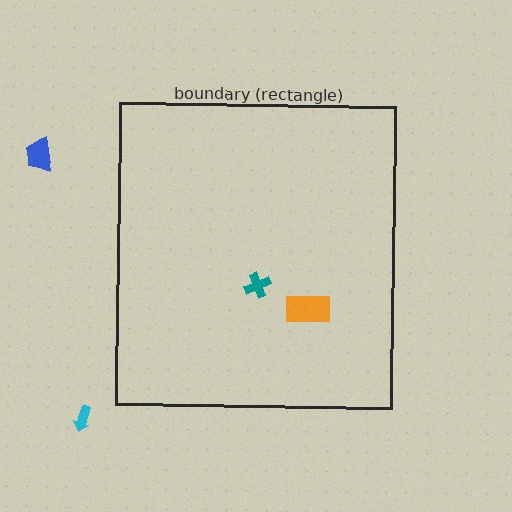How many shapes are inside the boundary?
2 inside, 2 outside.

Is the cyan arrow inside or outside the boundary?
Outside.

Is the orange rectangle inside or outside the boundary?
Inside.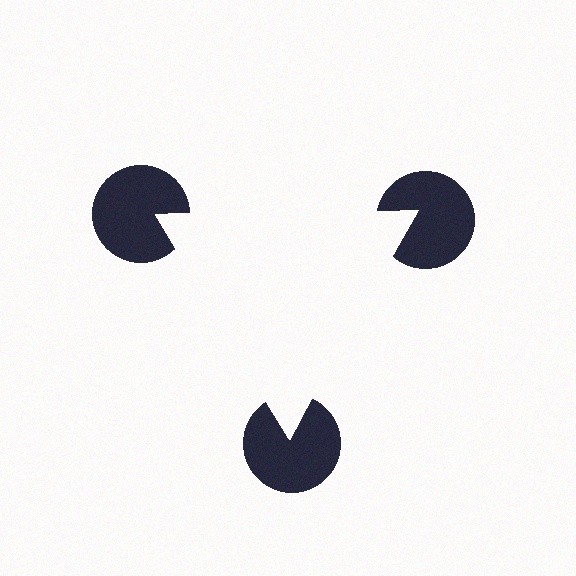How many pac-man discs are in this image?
There are 3 — one at each vertex of the illusory triangle.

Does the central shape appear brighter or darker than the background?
It typically appears slightly brighter than the background, even though no actual brightness change is drawn.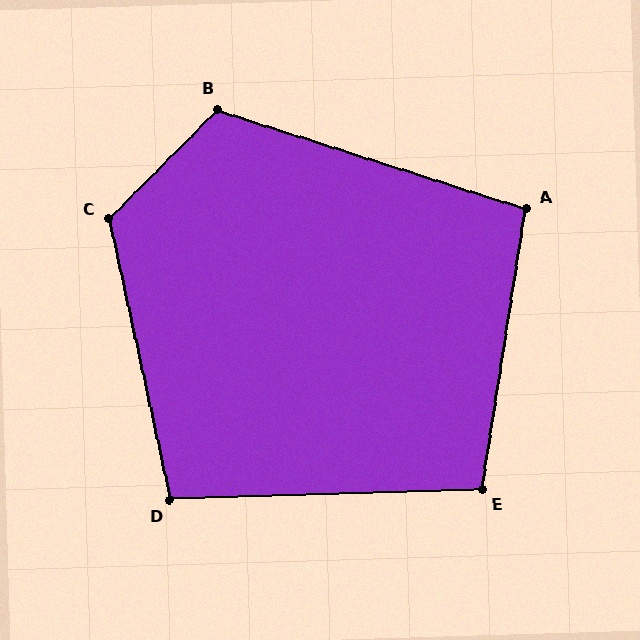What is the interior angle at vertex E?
Approximately 101 degrees (obtuse).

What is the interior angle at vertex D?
Approximately 100 degrees (obtuse).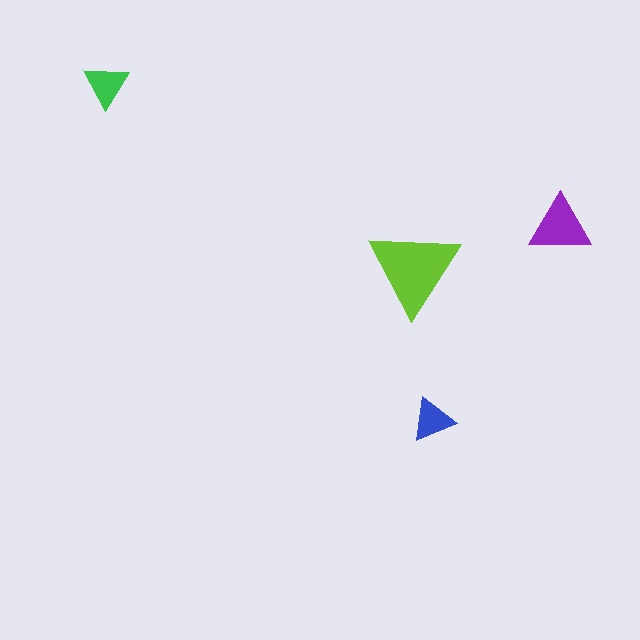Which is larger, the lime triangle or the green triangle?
The lime one.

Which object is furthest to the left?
The green triangle is leftmost.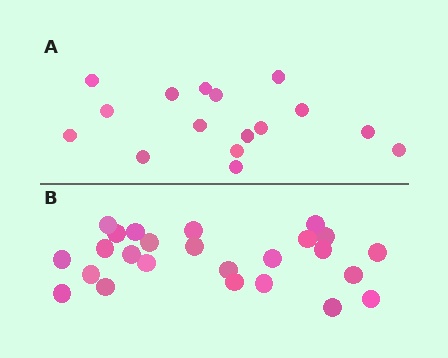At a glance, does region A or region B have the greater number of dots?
Region B (the bottom region) has more dots.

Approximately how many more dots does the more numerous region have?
Region B has roughly 8 or so more dots than region A.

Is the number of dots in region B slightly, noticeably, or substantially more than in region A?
Region B has substantially more. The ratio is roughly 1.6 to 1.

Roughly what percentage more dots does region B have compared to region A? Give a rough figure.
About 55% more.